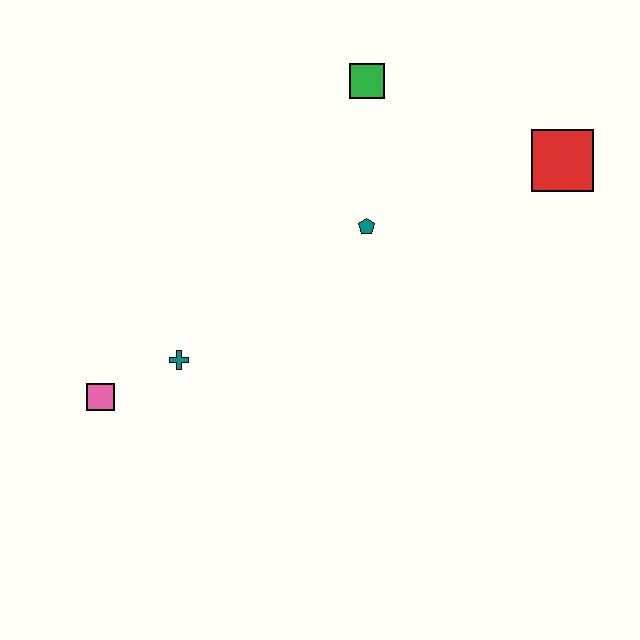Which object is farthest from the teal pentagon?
The pink square is farthest from the teal pentagon.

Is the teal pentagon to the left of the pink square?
No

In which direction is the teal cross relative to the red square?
The teal cross is to the left of the red square.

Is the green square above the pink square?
Yes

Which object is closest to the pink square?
The teal cross is closest to the pink square.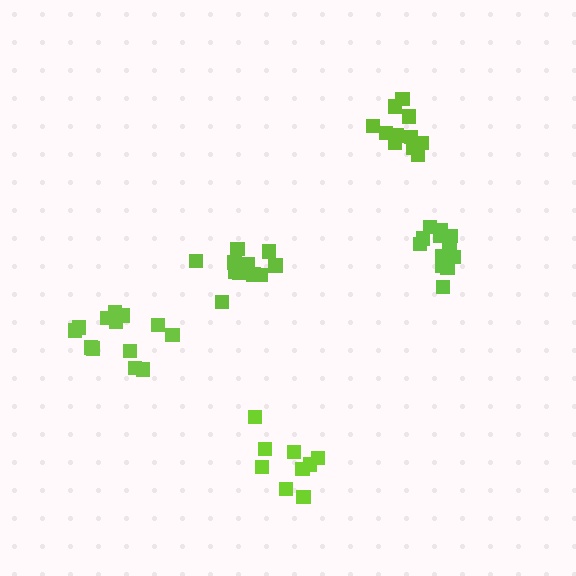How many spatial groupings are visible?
There are 5 spatial groupings.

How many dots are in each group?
Group 1: 13 dots, Group 2: 9 dots, Group 3: 12 dots, Group 4: 13 dots, Group 5: 12 dots (59 total).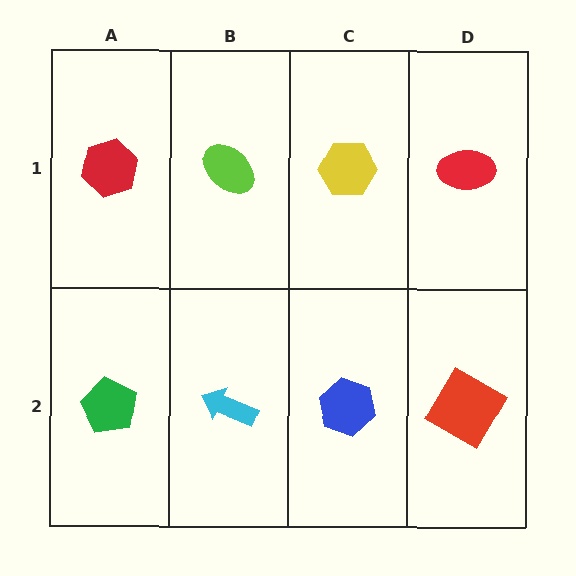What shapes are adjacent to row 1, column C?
A blue hexagon (row 2, column C), a lime ellipse (row 1, column B), a red ellipse (row 1, column D).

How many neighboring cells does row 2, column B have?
3.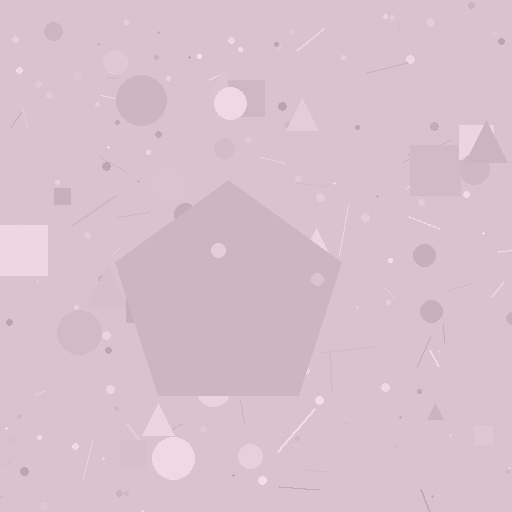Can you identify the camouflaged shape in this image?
The camouflaged shape is a pentagon.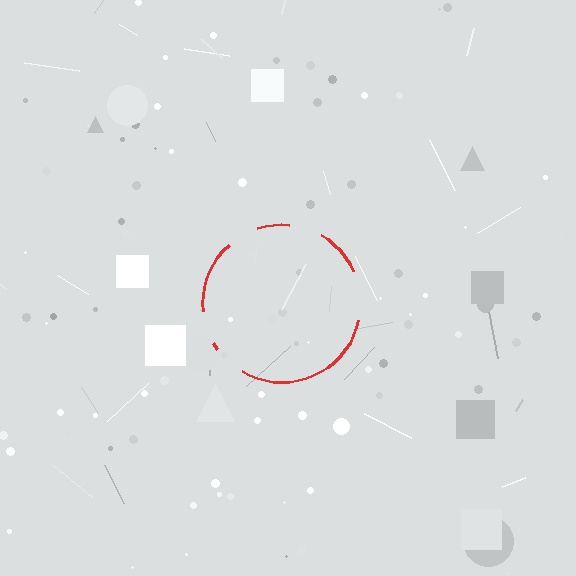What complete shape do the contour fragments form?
The contour fragments form a circle.